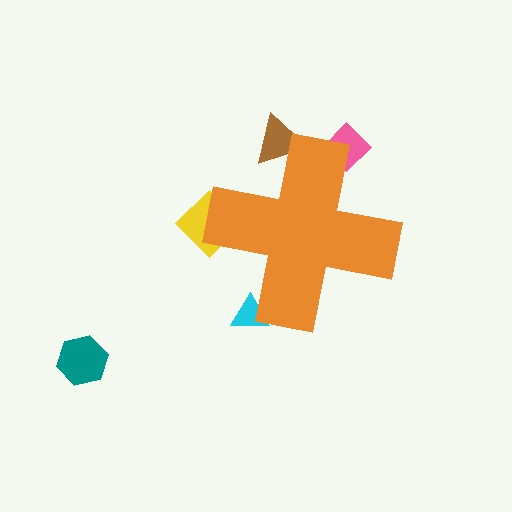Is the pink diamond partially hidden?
Yes, the pink diamond is partially hidden behind the orange cross.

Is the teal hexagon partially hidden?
No, the teal hexagon is fully visible.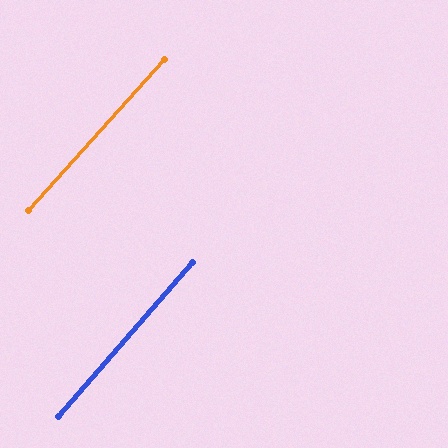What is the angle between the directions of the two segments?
Approximately 1 degree.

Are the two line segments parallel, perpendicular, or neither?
Parallel — their directions differ by only 1.1°.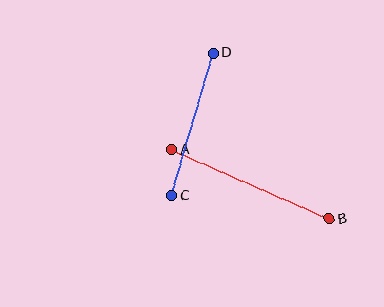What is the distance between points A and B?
The distance is approximately 172 pixels.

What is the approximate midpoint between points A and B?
The midpoint is at approximately (250, 184) pixels.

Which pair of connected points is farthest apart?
Points A and B are farthest apart.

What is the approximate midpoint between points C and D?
The midpoint is at approximately (192, 125) pixels.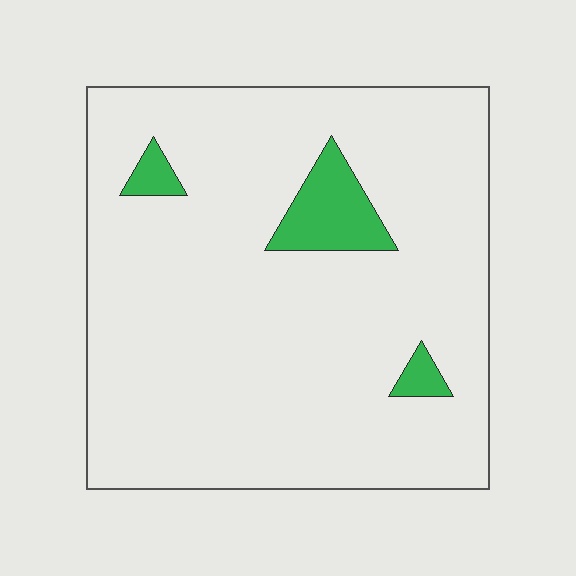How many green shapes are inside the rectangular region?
3.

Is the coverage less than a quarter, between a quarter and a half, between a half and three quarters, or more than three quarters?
Less than a quarter.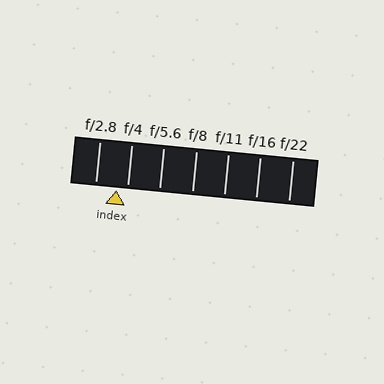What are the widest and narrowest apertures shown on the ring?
The widest aperture shown is f/2.8 and the narrowest is f/22.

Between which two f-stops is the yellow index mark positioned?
The index mark is between f/2.8 and f/4.